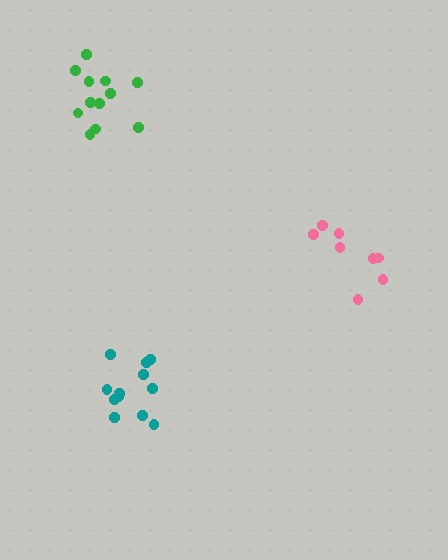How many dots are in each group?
Group 1: 8 dots, Group 2: 12 dots, Group 3: 12 dots (32 total).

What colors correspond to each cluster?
The clusters are colored: pink, teal, green.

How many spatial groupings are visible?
There are 3 spatial groupings.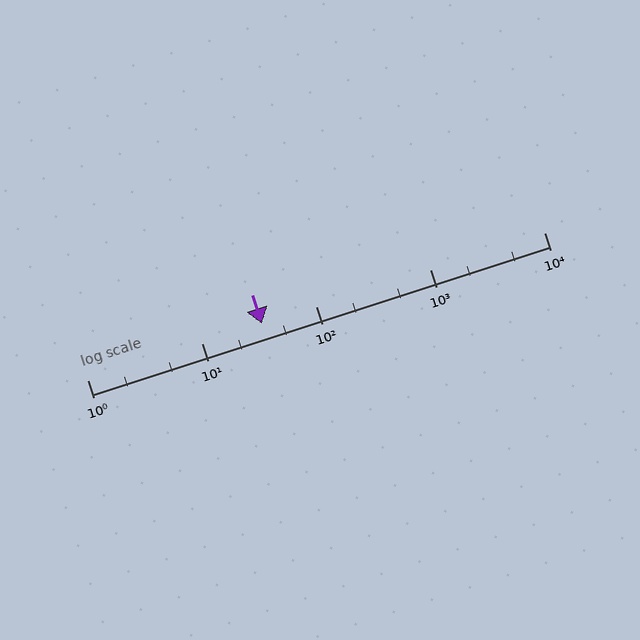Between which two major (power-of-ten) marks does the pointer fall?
The pointer is between 10 and 100.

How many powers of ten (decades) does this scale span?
The scale spans 4 decades, from 1 to 10000.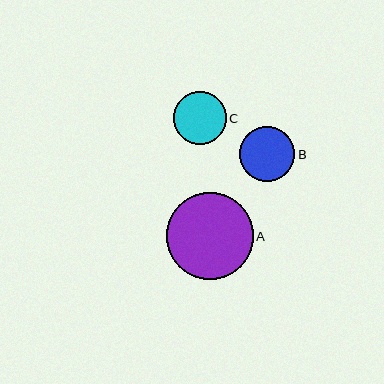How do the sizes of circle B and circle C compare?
Circle B and circle C are approximately the same size.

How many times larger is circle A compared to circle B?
Circle A is approximately 1.6 times the size of circle B.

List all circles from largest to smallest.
From largest to smallest: A, B, C.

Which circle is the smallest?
Circle C is the smallest with a size of approximately 52 pixels.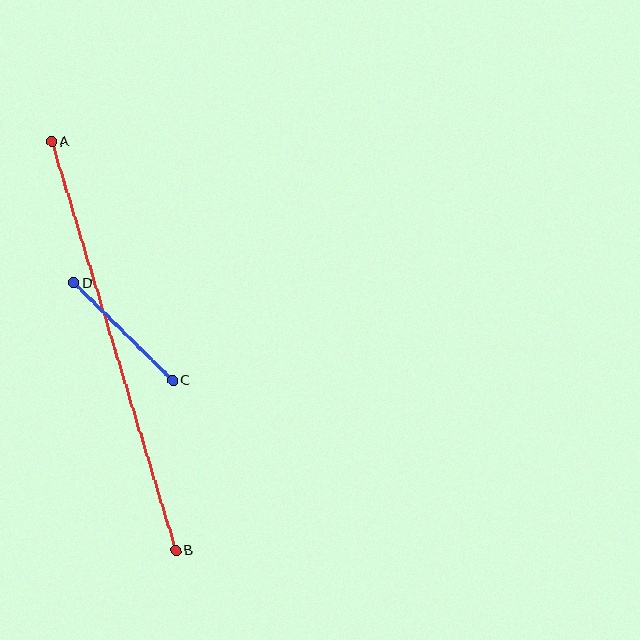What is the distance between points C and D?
The distance is approximately 139 pixels.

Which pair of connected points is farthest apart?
Points A and B are farthest apart.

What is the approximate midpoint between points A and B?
The midpoint is at approximately (114, 346) pixels.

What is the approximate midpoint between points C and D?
The midpoint is at approximately (123, 332) pixels.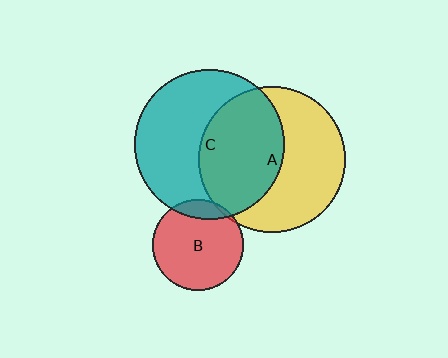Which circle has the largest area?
Circle C (teal).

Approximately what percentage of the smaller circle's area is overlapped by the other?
Approximately 5%.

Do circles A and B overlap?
Yes.